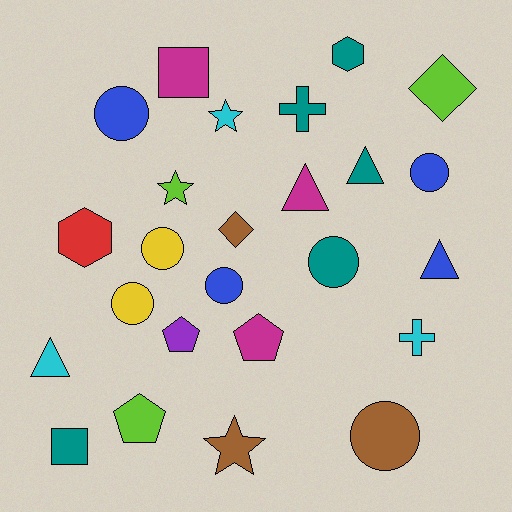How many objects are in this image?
There are 25 objects.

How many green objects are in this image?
There are no green objects.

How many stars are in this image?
There are 3 stars.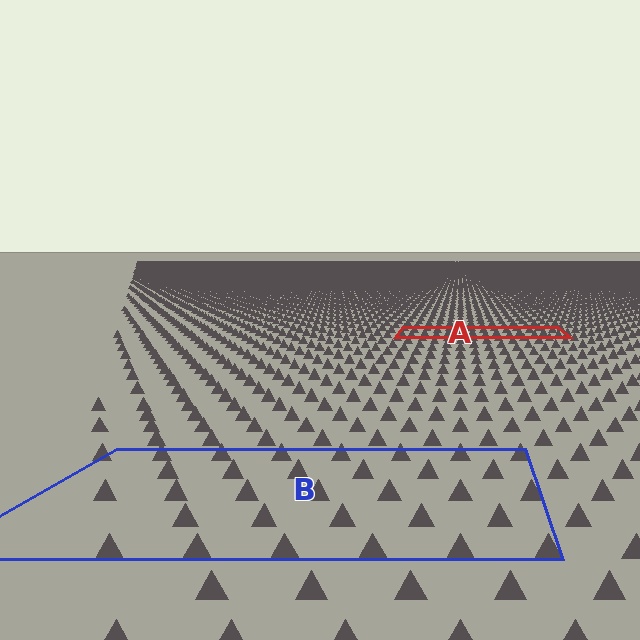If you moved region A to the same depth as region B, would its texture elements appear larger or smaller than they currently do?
They would appear larger. At a closer depth, the same texture elements are projected at a bigger on-screen size.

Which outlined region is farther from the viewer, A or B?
Region A is farther from the viewer — the texture elements inside it appear smaller and more densely packed.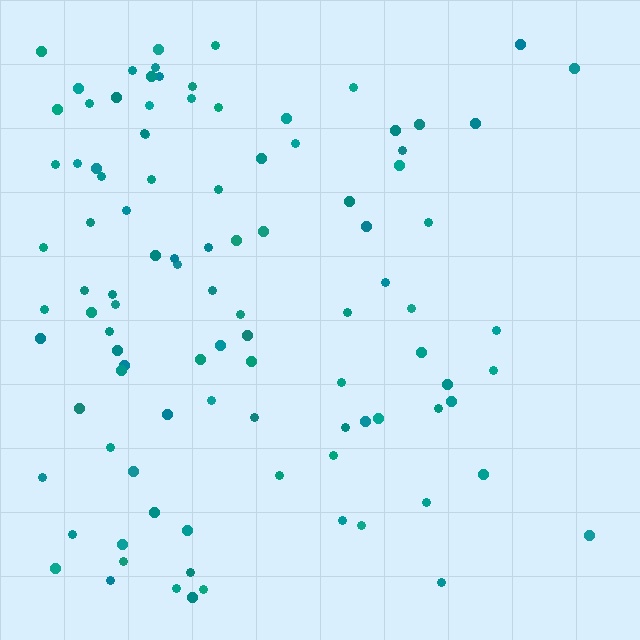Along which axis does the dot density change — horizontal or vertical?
Horizontal.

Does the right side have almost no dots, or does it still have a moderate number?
Still a moderate number, just noticeably fewer than the left.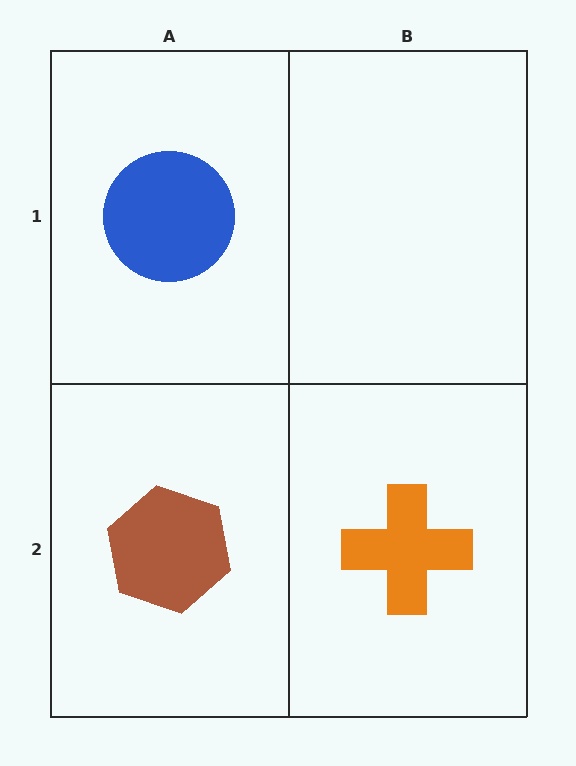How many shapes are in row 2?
2 shapes.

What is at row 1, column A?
A blue circle.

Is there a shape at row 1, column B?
No, that cell is empty.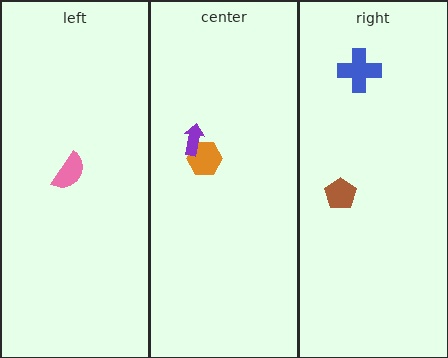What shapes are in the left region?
The pink semicircle.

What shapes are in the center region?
The orange hexagon, the purple arrow.